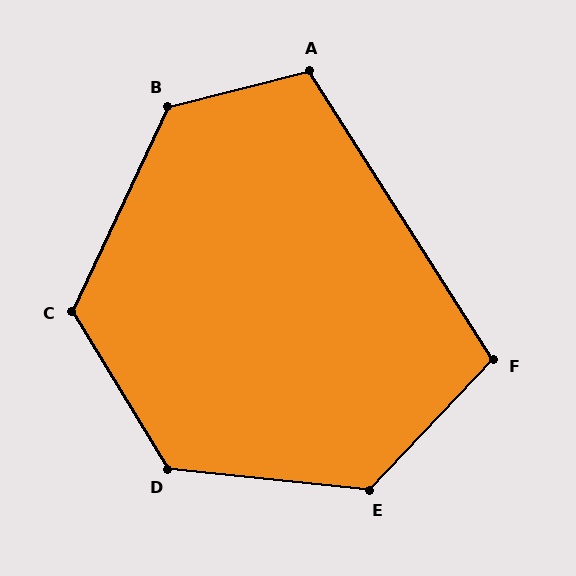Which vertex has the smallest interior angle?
F, at approximately 104 degrees.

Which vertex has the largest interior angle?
B, at approximately 129 degrees.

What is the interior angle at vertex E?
Approximately 128 degrees (obtuse).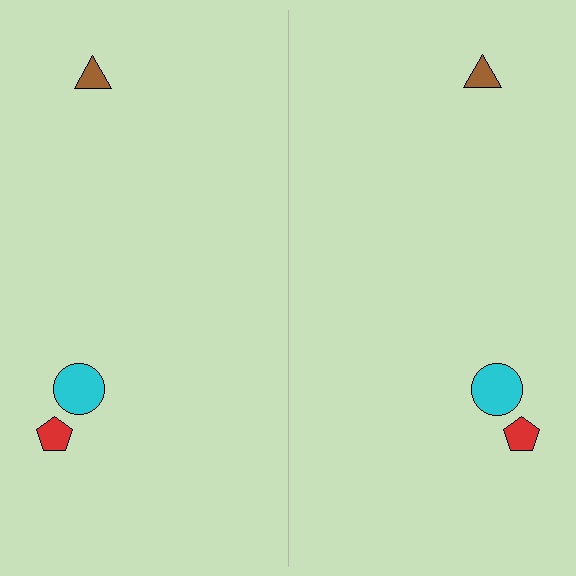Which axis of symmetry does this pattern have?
The pattern has a vertical axis of symmetry running through the center of the image.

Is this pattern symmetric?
Yes, this pattern has bilateral (reflection) symmetry.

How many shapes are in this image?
There are 6 shapes in this image.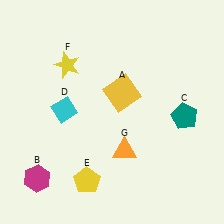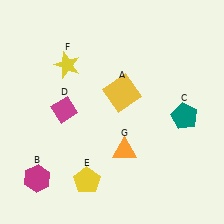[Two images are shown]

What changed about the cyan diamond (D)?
In Image 1, D is cyan. In Image 2, it changed to magenta.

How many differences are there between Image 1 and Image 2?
There is 1 difference between the two images.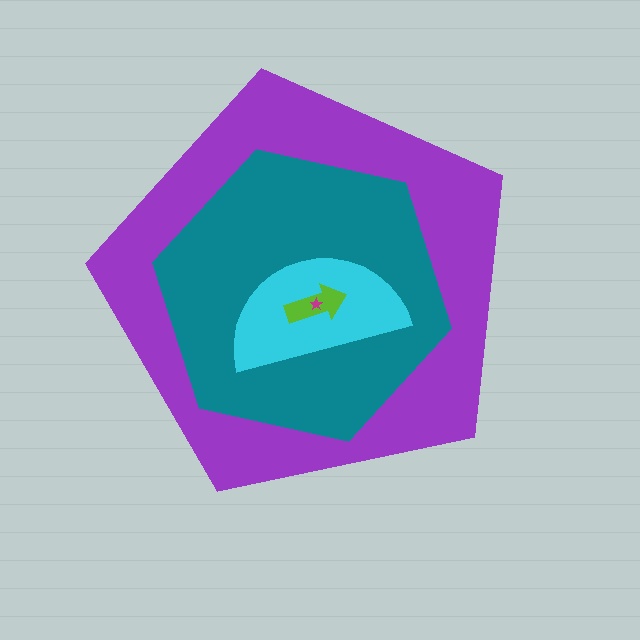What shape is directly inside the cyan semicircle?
The lime arrow.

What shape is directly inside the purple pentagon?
The teal hexagon.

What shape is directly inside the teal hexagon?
The cyan semicircle.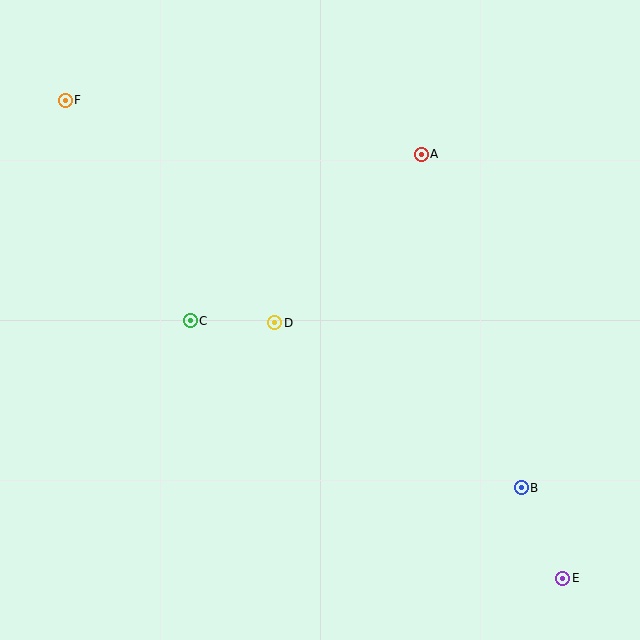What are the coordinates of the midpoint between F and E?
The midpoint between F and E is at (314, 339).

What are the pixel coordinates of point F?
Point F is at (65, 100).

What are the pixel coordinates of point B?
Point B is at (521, 488).